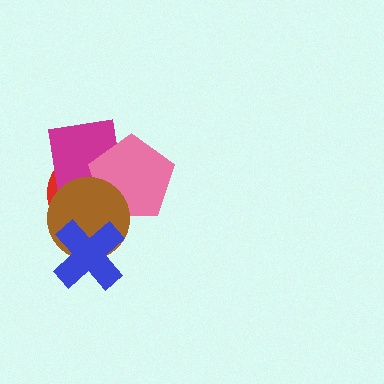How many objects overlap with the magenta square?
3 objects overlap with the magenta square.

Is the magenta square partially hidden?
Yes, it is partially covered by another shape.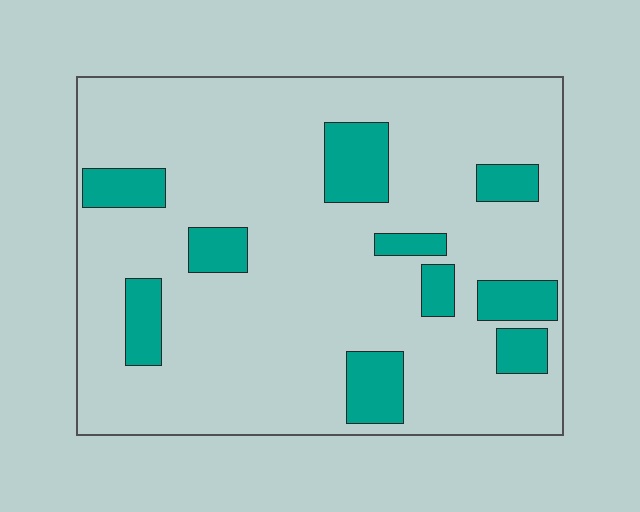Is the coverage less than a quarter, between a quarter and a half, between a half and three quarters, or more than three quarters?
Less than a quarter.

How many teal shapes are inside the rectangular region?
10.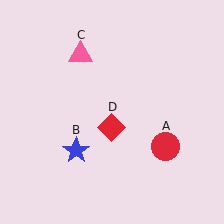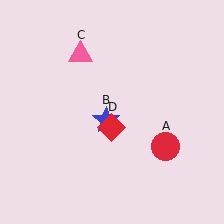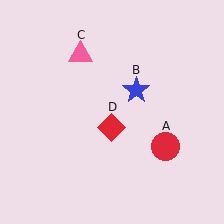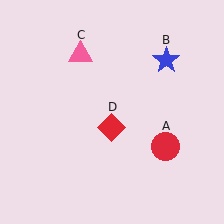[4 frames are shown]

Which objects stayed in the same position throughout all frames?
Red circle (object A) and pink triangle (object C) and red diamond (object D) remained stationary.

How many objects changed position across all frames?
1 object changed position: blue star (object B).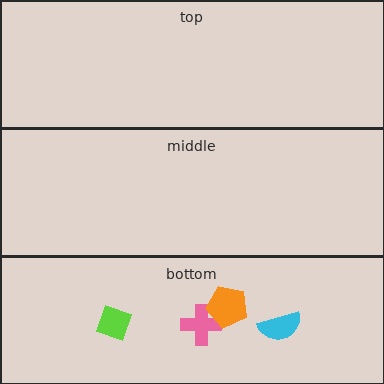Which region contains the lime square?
The bottom region.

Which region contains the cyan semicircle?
The bottom region.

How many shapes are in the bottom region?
4.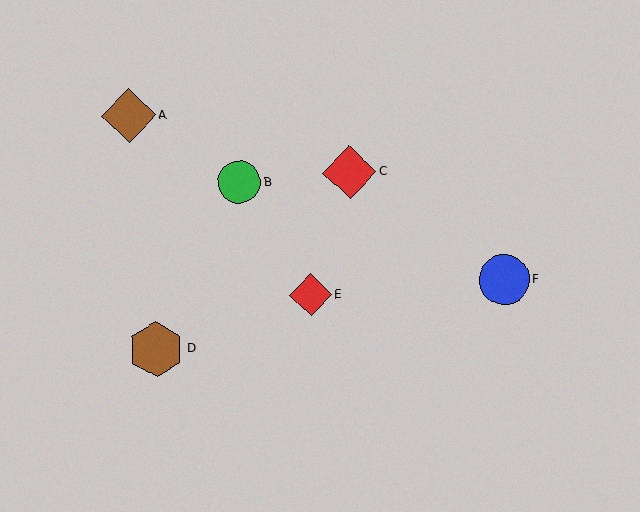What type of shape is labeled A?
Shape A is a brown diamond.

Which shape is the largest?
The brown hexagon (labeled D) is the largest.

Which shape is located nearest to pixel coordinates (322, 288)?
The red diamond (labeled E) at (311, 295) is nearest to that location.